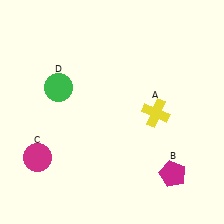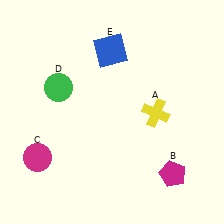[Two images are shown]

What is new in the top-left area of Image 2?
A blue square (E) was added in the top-left area of Image 2.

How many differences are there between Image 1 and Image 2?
There is 1 difference between the two images.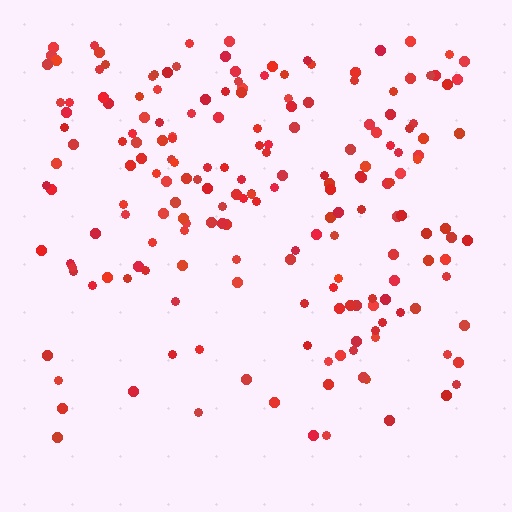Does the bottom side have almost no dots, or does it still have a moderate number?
Still a moderate number, just noticeably fewer than the top.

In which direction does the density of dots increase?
From bottom to top, with the top side densest.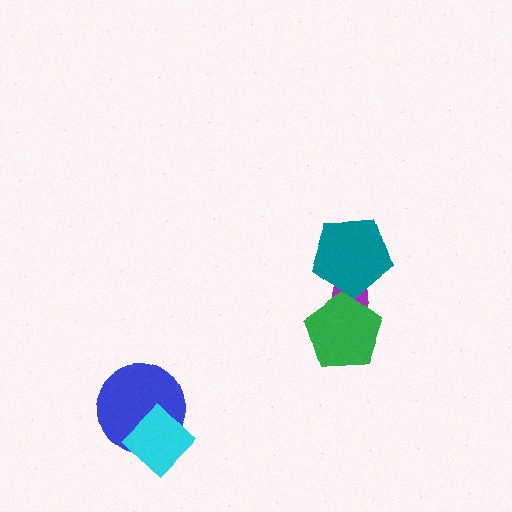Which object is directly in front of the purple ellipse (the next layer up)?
The green pentagon is directly in front of the purple ellipse.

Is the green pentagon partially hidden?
No, no other shape covers it.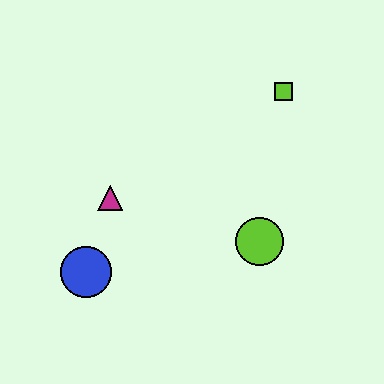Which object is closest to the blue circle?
The magenta triangle is closest to the blue circle.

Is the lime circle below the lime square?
Yes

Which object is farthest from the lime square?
The blue circle is farthest from the lime square.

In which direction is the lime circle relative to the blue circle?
The lime circle is to the right of the blue circle.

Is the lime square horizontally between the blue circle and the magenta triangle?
No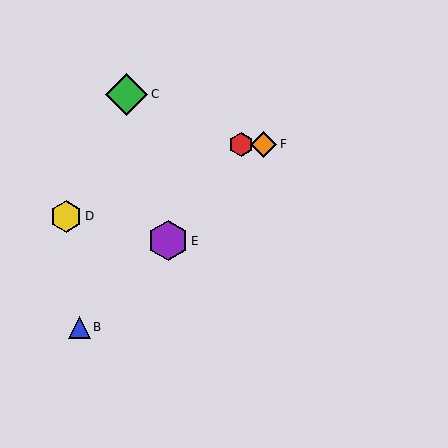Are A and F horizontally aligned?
Yes, both are at y≈144.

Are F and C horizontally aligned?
No, F is at y≈144 and C is at y≈94.